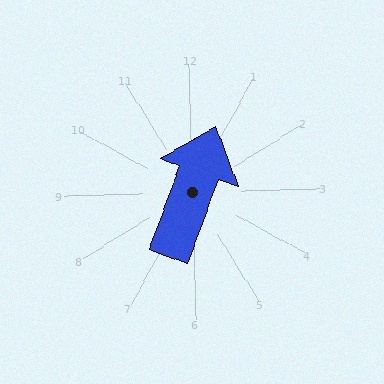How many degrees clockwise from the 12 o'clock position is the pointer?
Approximately 22 degrees.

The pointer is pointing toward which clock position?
Roughly 1 o'clock.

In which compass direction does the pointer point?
North.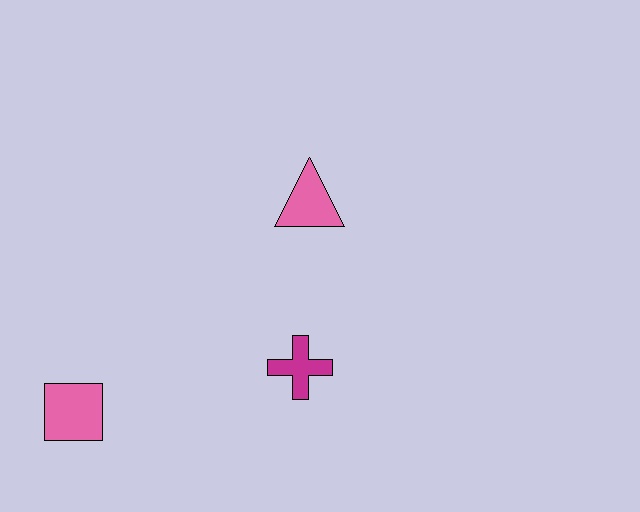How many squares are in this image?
There is 1 square.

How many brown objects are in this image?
There are no brown objects.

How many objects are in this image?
There are 3 objects.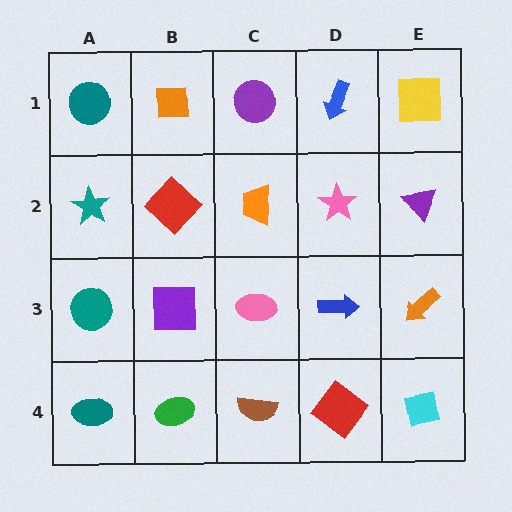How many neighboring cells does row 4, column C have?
3.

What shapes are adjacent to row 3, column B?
A red diamond (row 2, column B), a green ellipse (row 4, column B), a teal circle (row 3, column A), a pink ellipse (row 3, column C).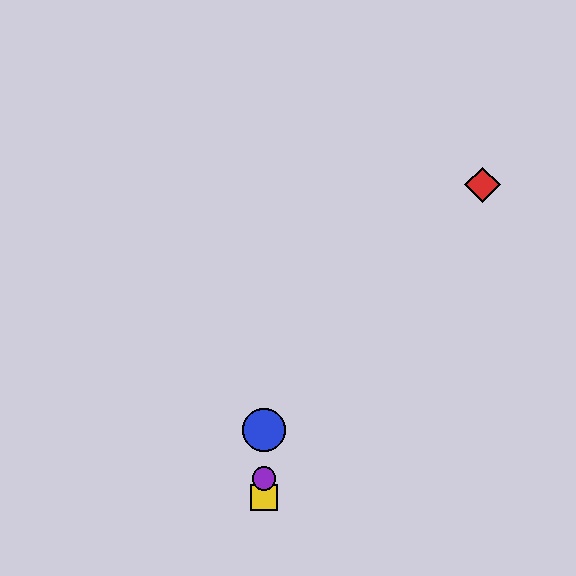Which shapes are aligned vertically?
The blue circle, the green diamond, the yellow square, the purple circle are aligned vertically.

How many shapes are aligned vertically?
4 shapes (the blue circle, the green diamond, the yellow square, the purple circle) are aligned vertically.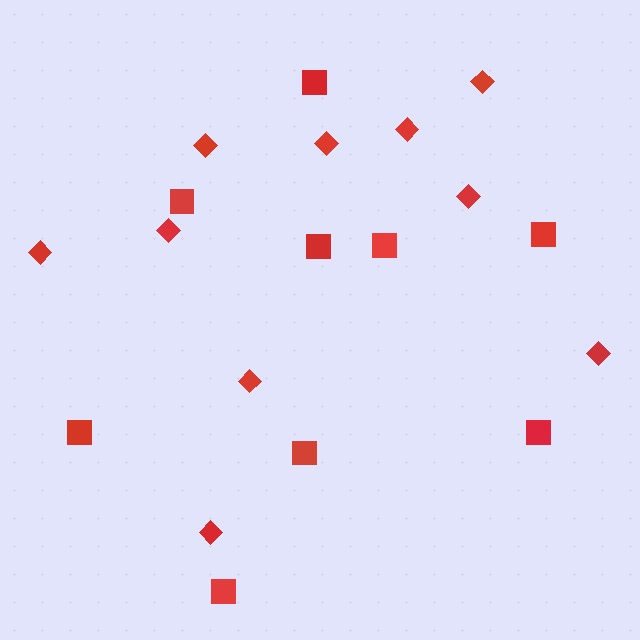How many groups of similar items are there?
There are 2 groups: one group of diamonds (10) and one group of squares (9).